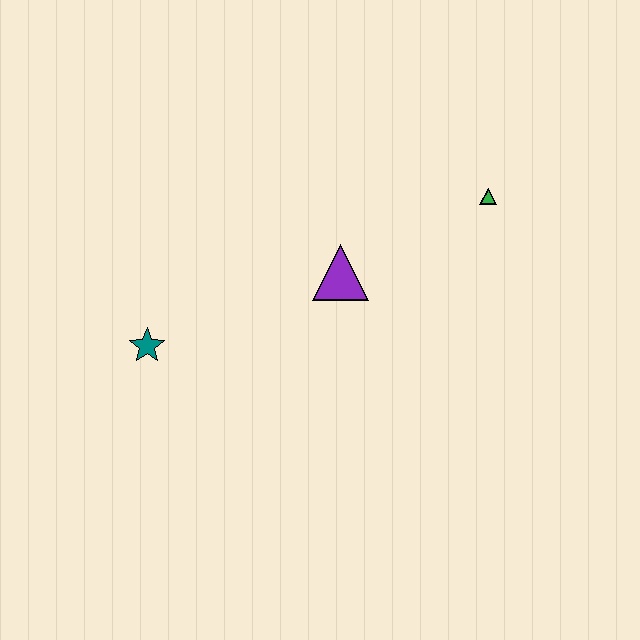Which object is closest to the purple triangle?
The green triangle is closest to the purple triangle.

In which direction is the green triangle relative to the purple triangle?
The green triangle is to the right of the purple triangle.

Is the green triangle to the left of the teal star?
No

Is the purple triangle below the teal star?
No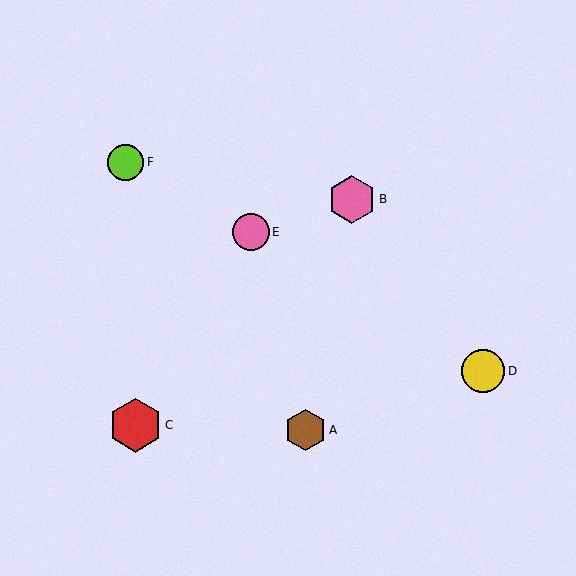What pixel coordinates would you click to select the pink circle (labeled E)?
Click at (251, 232) to select the pink circle E.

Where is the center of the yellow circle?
The center of the yellow circle is at (483, 371).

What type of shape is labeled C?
Shape C is a red hexagon.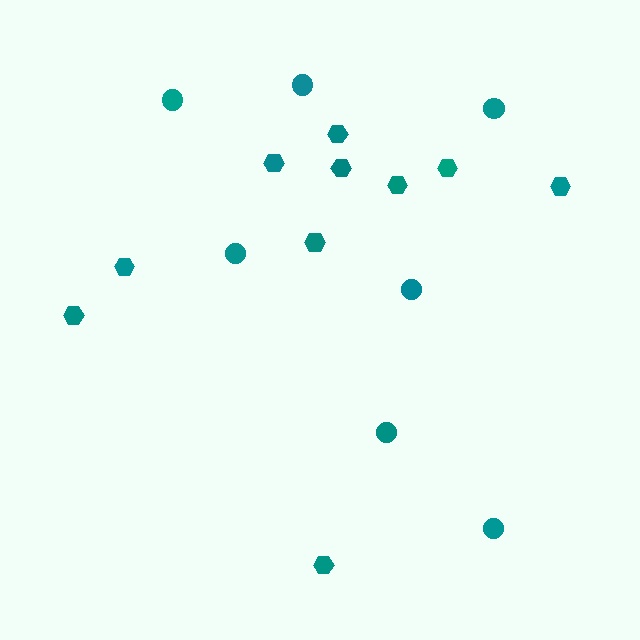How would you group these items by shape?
There are 2 groups: one group of hexagons (10) and one group of circles (7).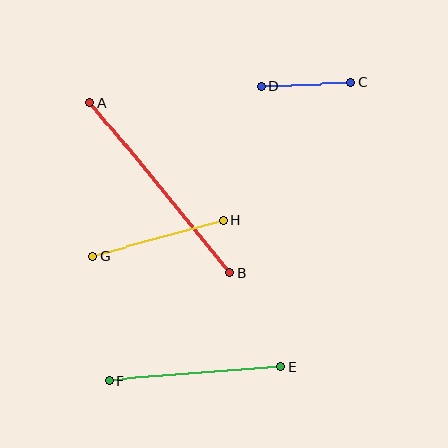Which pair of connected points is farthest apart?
Points A and B are farthest apart.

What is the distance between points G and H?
The distance is approximately 135 pixels.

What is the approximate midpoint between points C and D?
The midpoint is at approximately (306, 84) pixels.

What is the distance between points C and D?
The distance is approximately 90 pixels.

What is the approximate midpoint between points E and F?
The midpoint is at approximately (195, 374) pixels.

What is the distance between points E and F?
The distance is approximately 172 pixels.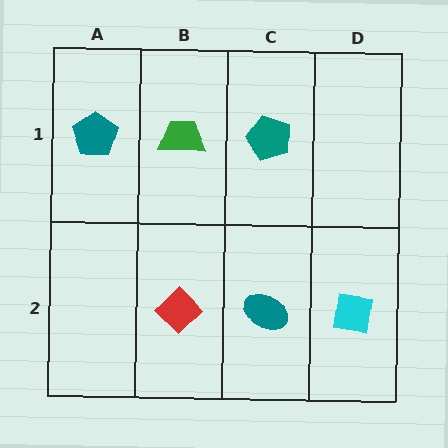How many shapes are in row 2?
3 shapes.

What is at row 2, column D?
A cyan square.